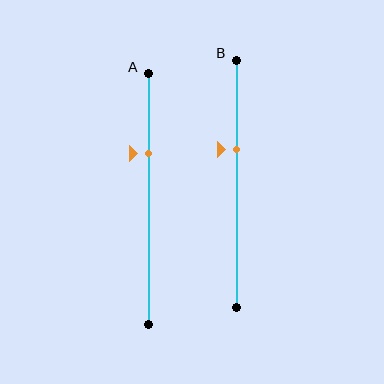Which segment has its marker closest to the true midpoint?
Segment B has its marker closest to the true midpoint.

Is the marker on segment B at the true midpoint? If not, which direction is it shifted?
No, the marker on segment B is shifted upward by about 14% of the segment length.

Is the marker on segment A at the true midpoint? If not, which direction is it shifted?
No, the marker on segment A is shifted upward by about 18% of the segment length.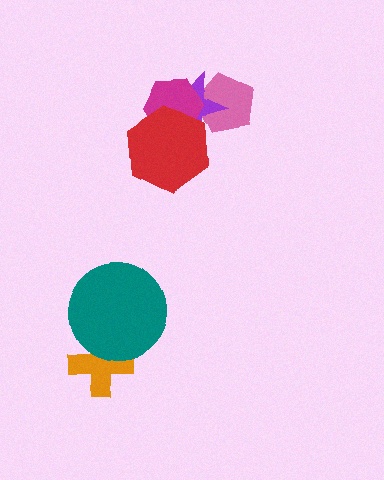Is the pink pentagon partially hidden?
Yes, it is partially covered by another shape.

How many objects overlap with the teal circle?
1 object overlaps with the teal circle.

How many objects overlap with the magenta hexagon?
3 objects overlap with the magenta hexagon.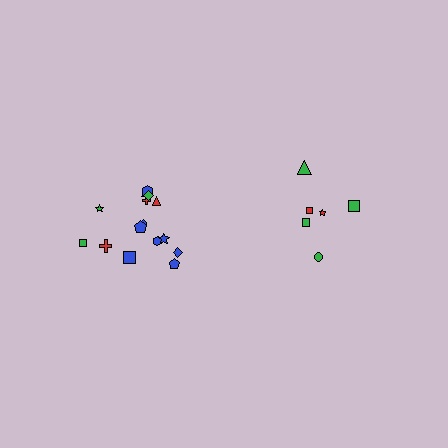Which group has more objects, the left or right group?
The left group.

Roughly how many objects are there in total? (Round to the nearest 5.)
Roughly 20 objects in total.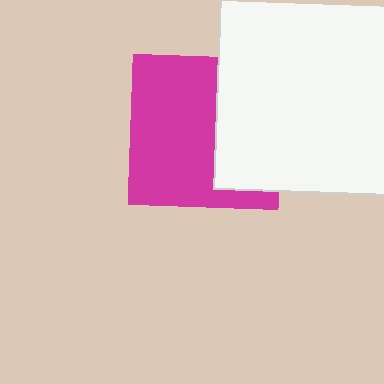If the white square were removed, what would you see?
You would see the complete magenta square.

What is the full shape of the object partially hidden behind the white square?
The partially hidden object is a magenta square.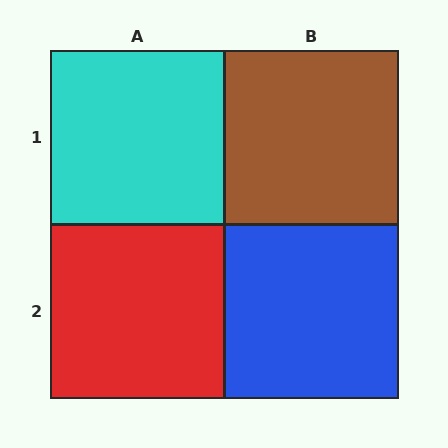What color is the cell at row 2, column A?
Red.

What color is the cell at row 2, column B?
Blue.